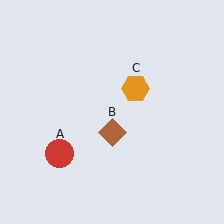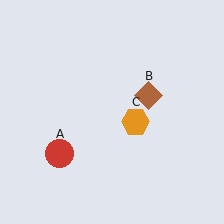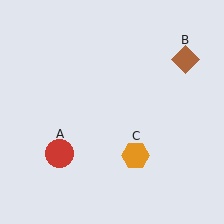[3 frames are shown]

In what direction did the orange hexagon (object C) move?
The orange hexagon (object C) moved down.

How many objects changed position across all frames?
2 objects changed position: brown diamond (object B), orange hexagon (object C).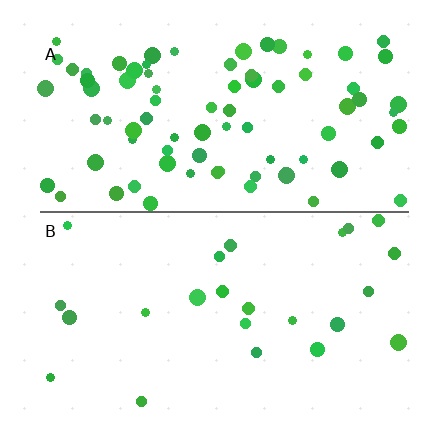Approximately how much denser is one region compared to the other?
Approximately 3.7× — region A over region B.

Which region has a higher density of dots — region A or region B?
A (the top).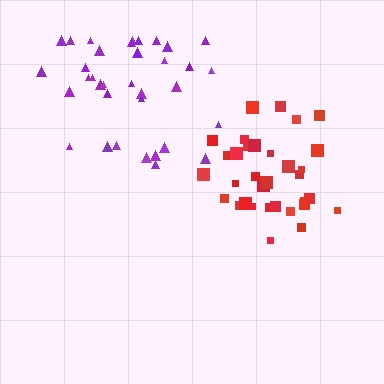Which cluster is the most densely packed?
Red.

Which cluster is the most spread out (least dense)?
Purple.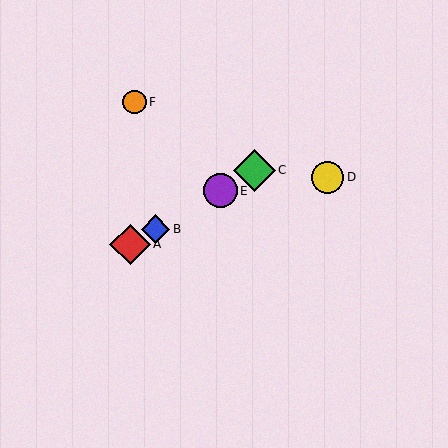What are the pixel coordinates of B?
Object B is at (155, 229).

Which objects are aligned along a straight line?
Objects A, B, C, E are aligned along a straight line.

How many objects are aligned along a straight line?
4 objects (A, B, C, E) are aligned along a straight line.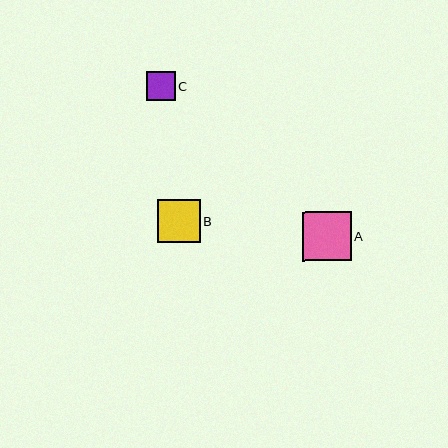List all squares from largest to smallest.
From largest to smallest: A, B, C.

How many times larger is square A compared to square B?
Square A is approximately 1.1 times the size of square B.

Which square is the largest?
Square A is the largest with a size of approximately 49 pixels.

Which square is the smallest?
Square C is the smallest with a size of approximately 29 pixels.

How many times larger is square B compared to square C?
Square B is approximately 1.5 times the size of square C.